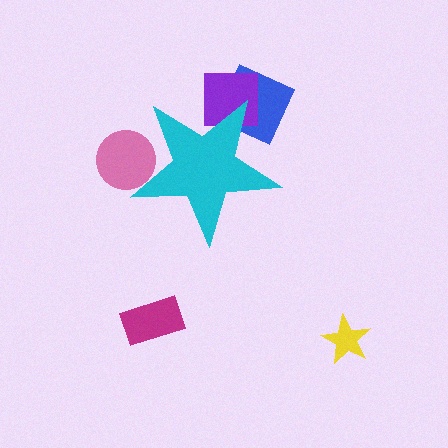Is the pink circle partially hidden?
Yes, the pink circle is partially hidden behind the cyan star.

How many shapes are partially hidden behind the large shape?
3 shapes are partially hidden.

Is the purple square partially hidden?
Yes, the purple square is partially hidden behind the cyan star.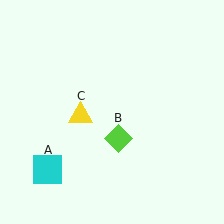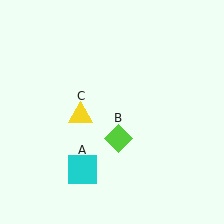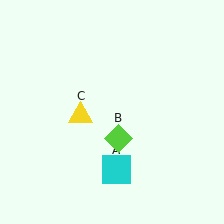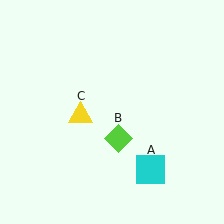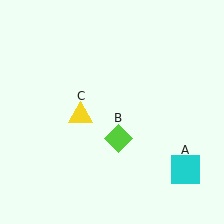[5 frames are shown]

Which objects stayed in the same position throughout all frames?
Lime diamond (object B) and yellow triangle (object C) remained stationary.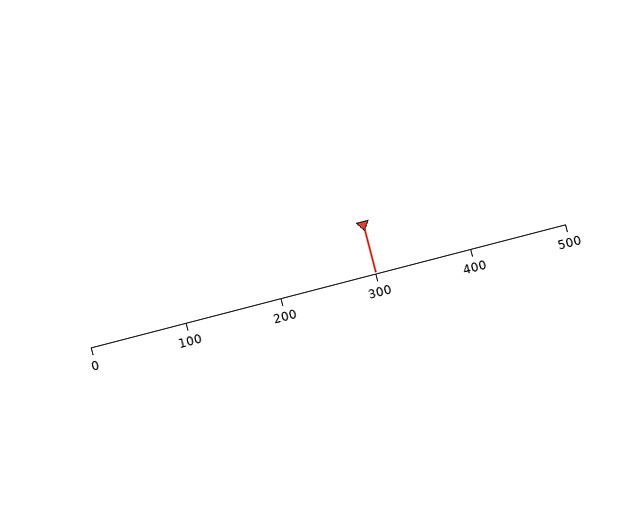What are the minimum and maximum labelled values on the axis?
The axis runs from 0 to 500.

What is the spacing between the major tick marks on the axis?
The major ticks are spaced 100 apart.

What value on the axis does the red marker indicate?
The marker indicates approximately 300.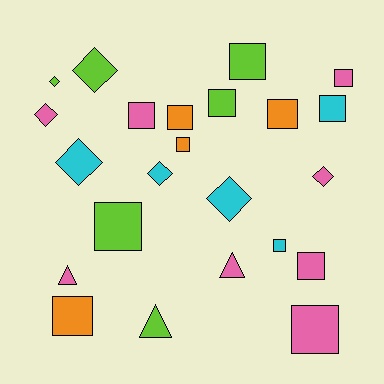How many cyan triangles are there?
There are no cyan triangles.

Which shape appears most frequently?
Square, with 13 objects.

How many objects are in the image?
There are 23 objects.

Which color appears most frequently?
Pink, with 8 objects.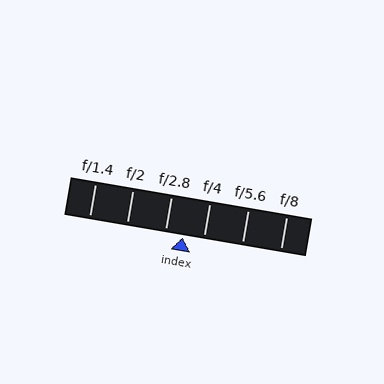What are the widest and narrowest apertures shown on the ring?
The widest aperture shown is f/1.4 and the narrowest is f/8.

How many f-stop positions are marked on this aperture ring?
There are 6 f-stop positions marked.